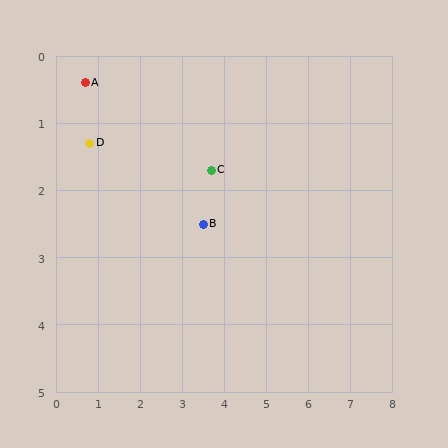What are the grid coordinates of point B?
Point B is at approximately (3.5, 2.5).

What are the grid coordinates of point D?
Point D is at approximately (0.8, 1.3).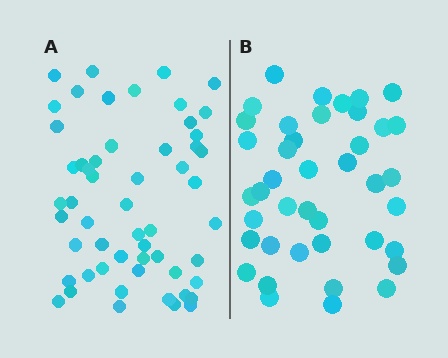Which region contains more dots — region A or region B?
Region A (the left region) has more dots.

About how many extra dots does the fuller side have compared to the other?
Region A has approximately 15 more dots than region B.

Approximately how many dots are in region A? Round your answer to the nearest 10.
About 60 dots. (The exact count is 55, which rounds to 60.)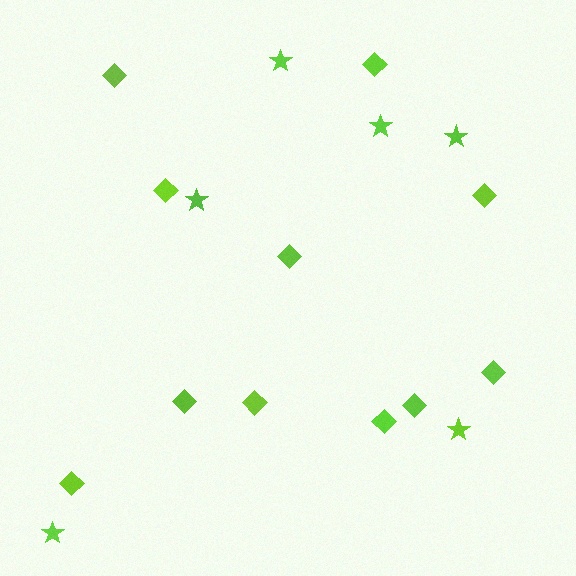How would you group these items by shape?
There are 2 groups: one group of stars (6) and one group of diamonds (11).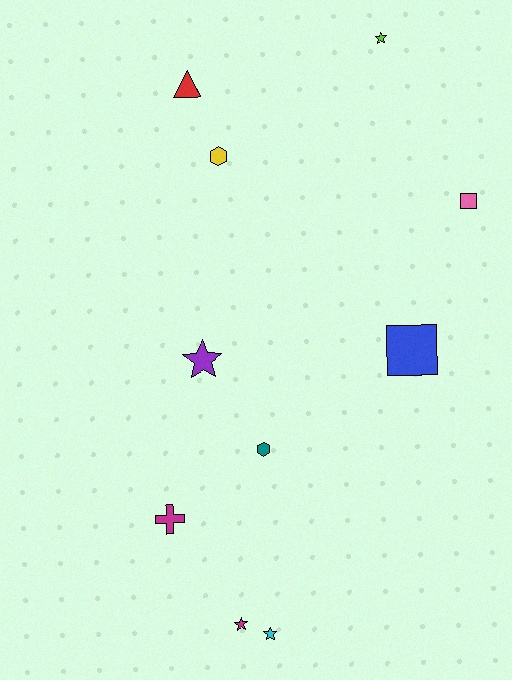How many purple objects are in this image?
There is 1 purple object.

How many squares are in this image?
There are 2 squares.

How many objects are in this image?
There are 10 objects.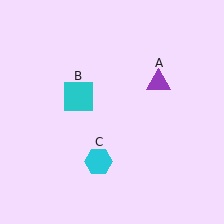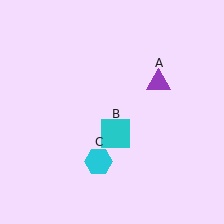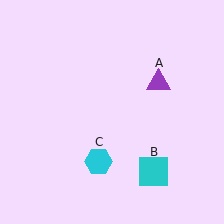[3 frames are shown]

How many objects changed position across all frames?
1 object changed position: cyan square (object B).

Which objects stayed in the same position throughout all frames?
Purple triangle (object A) and cyan hexagon (object C) remained stationary.